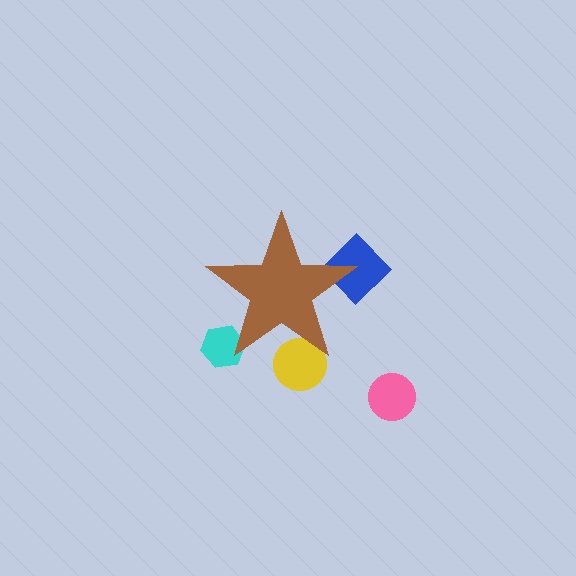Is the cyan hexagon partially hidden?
Yes, the cyan hexagon is partially hidden behind the brown star.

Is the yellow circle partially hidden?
Yes, the yellow circle is partially hidden behind the brown star.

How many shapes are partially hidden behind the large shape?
3 shapes are partially hidden.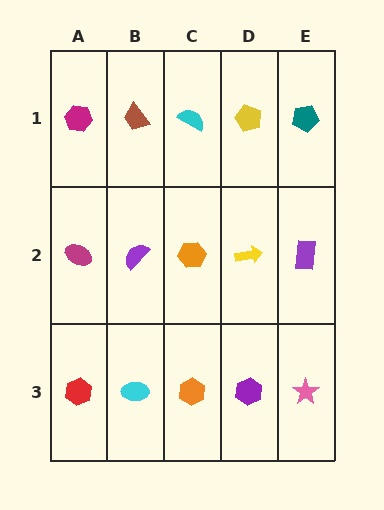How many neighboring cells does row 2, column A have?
3.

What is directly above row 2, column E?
A teal pentagon.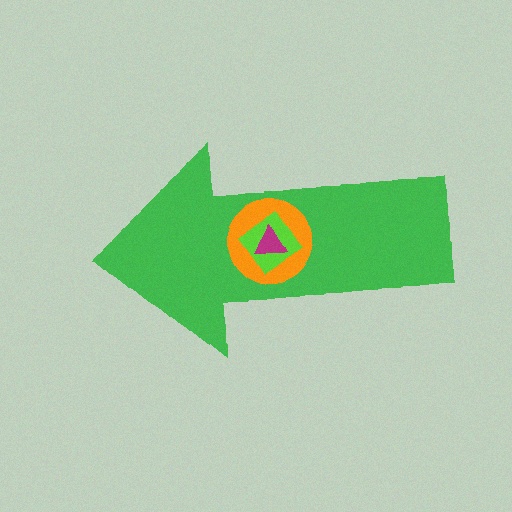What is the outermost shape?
The green arrow.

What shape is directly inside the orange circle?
The lime diamond.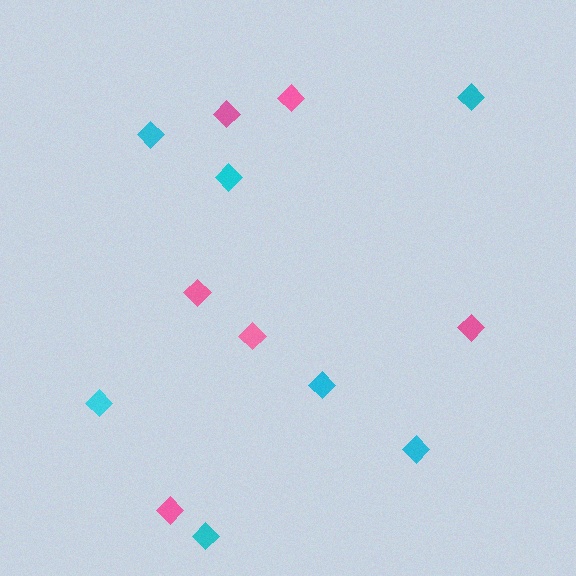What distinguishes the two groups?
There are 2 groups: one group of cyan diamonds (7) and one group of pink diamonds (6).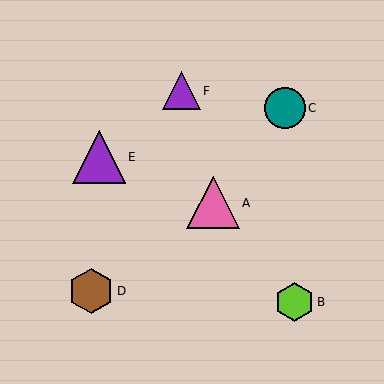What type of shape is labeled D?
Shape D is a brown hexagon.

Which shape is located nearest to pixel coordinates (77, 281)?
The brown hexagon (labeled D) at (91, 291) is nearest to that location.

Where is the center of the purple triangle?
The center of the purple triangle is at (181, 91).